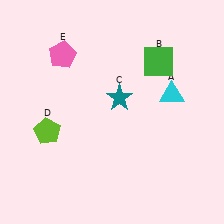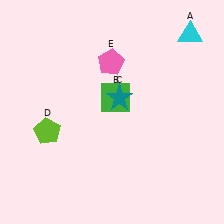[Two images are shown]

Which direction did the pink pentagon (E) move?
The pink pentagon (E) moved right.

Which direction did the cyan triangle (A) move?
The cyan triangle (A) moved up.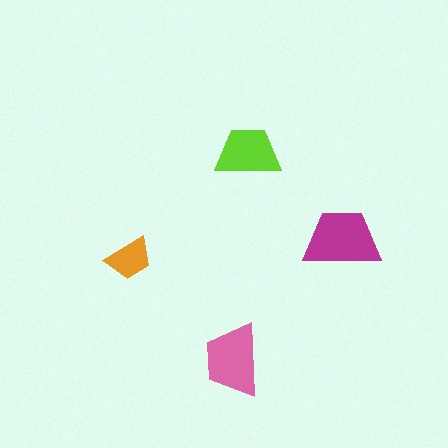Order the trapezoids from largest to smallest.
the magenta one, the pink one, the lime one, the orange one.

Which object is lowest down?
The pink trapezoid is bottommost.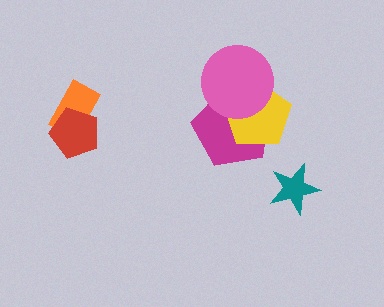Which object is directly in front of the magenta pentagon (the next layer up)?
The yellow pentagon is directly in front of the magenta pentagon.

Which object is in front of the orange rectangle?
The red pentagon is in front of the orange rectangle.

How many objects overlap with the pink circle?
2 objects overlap with the pink circle.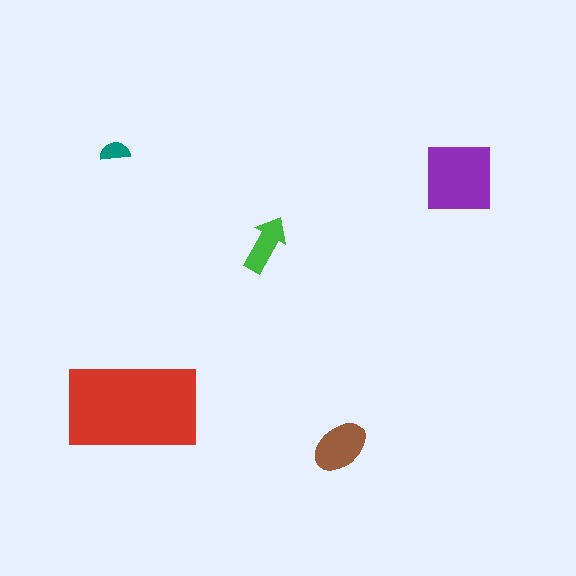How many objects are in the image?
There are 5 objects in the image.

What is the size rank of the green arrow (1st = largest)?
4th.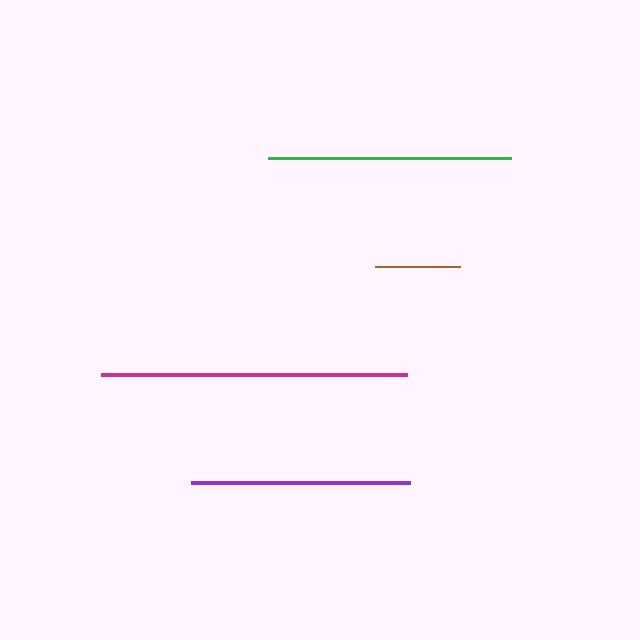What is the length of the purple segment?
The purple segment is approximately 219 pixels long.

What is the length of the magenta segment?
The magenta segment is approximately 306 pixels long.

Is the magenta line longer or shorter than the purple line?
The magenta line is longer than the purple line.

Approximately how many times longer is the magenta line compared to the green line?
The magenta line is approximately 1.3 times the length of the green line.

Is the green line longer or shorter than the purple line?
The green line is longer than the purple line.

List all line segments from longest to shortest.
From longest to shortest: magenta, green, purple, brown.